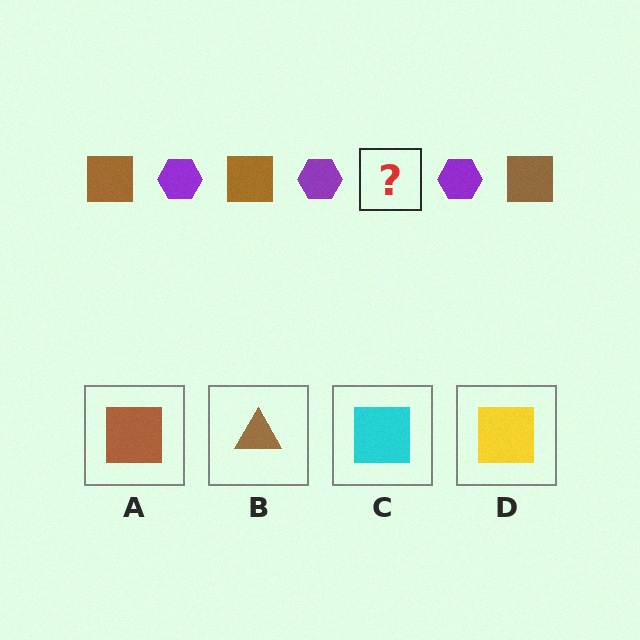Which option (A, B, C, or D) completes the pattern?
A.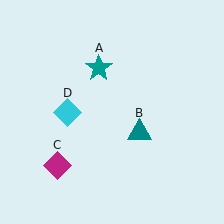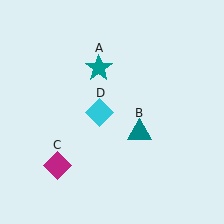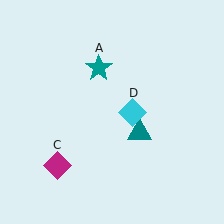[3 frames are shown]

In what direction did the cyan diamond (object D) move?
The cyan diamond (object D) moved right.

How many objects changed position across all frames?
1 object changed position: cyan diamond (object D).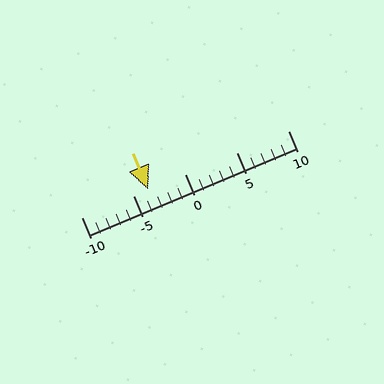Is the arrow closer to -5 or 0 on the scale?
The arrow is closer to -5.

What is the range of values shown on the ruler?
The ruler shows values from -10 to 10.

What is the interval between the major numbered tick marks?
The major tick marks are spaced 5 units apart.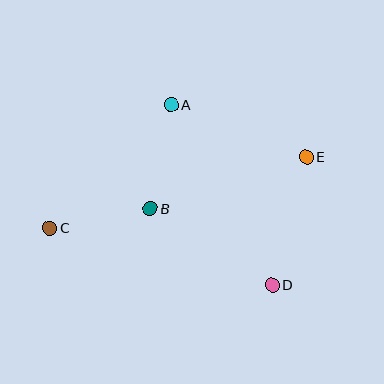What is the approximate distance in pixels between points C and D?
The distance between C and D is approximately 230 pixels.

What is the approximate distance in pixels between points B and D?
The distance between B and D is approximately 144 pixels.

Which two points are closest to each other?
Points B and C are closest to each other.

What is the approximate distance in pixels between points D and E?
The distance between D and E is approximately 133 pixels.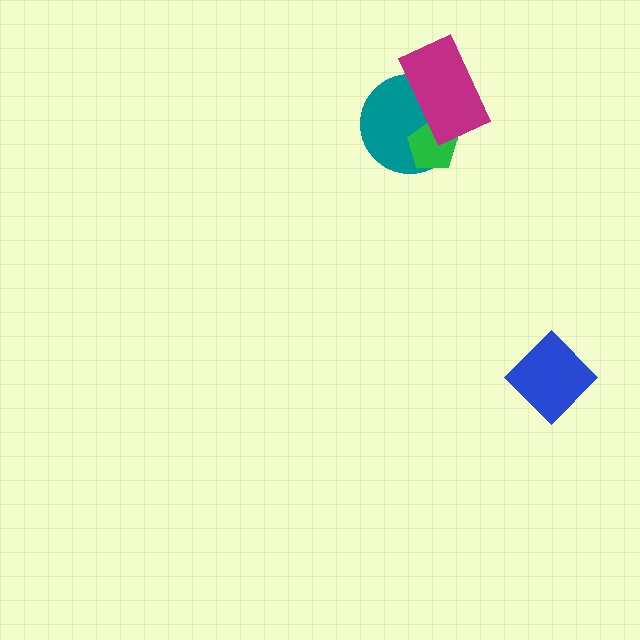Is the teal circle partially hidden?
Yes, it is partially covered by another shape.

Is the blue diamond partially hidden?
No, no other shape covers it.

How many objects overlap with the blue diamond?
0 objects overlap with the blue diamond.